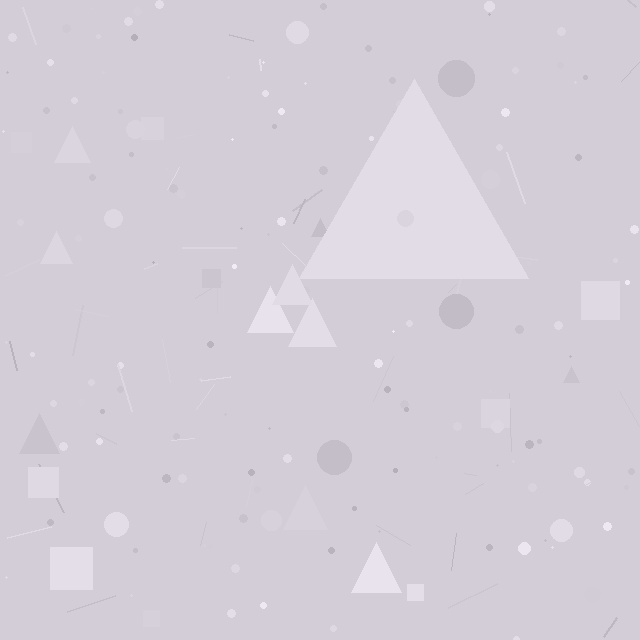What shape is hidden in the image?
A triangle is hidden in the image.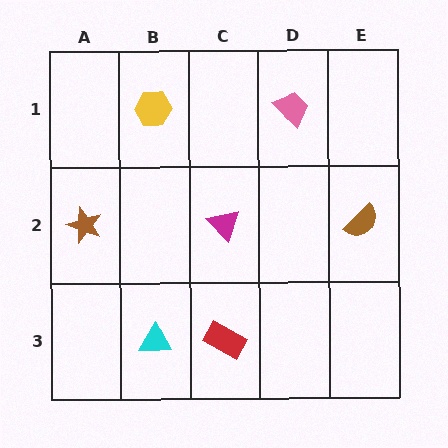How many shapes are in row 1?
2 shapes.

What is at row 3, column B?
A cyan triangle.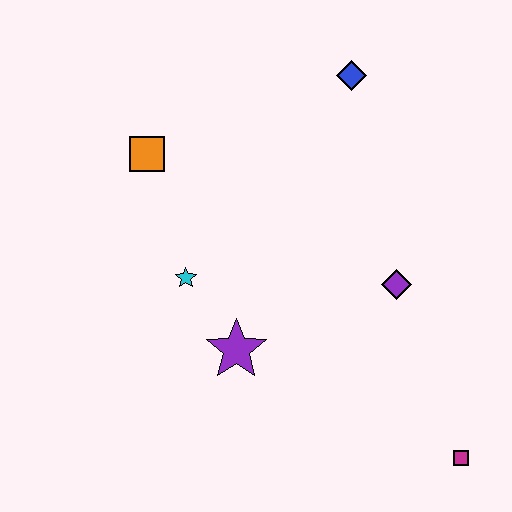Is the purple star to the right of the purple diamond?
No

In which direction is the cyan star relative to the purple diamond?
The cyan star is to the left of the purple diamond.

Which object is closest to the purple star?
The cyan star is closest to the purple star.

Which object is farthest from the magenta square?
The orange square is farthest from the magenta square.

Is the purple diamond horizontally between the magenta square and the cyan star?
Yes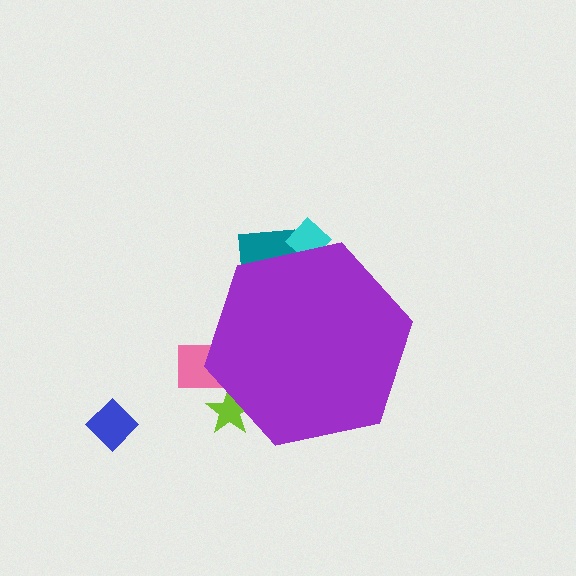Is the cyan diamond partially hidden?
Yes, the cyan diamond is partially hidden behind the purple hexagon.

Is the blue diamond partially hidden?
No, the blue diamond is fully visible.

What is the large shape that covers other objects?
A purple hexagon.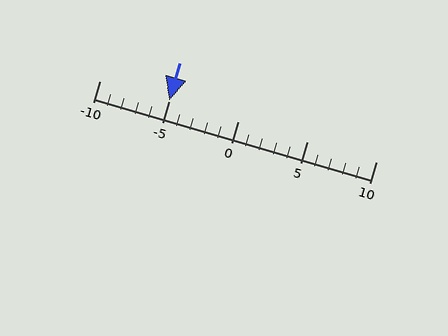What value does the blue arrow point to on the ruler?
The blue arrow points to approximately -5.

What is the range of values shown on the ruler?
The ruler shows values from -10 to 10.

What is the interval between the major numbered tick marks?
The major tick marks are spaced 5 units apart.